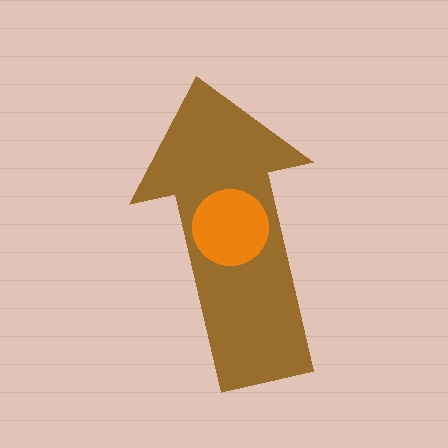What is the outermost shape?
The brown arrow.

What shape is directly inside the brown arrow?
The orange circle.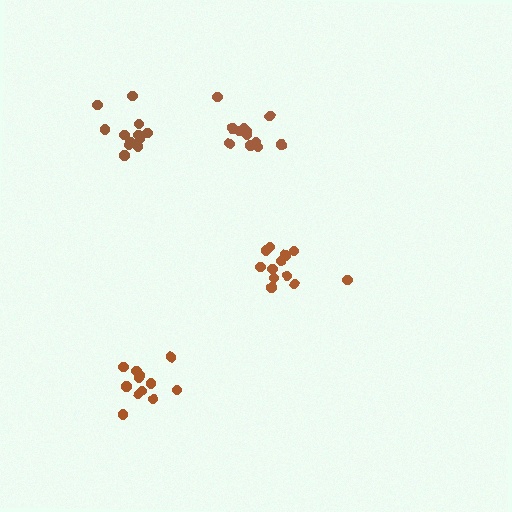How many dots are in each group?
Group 1: 12 dots, Group 2: 13 dots, Group 3: 12 dots, Group 4: 12 dots (49 total).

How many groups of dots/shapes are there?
There are 4 groups.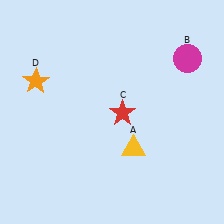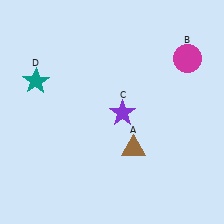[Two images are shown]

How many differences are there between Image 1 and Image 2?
There are 3 differences between the two images.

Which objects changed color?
A changed from yellow to brown. C changed from red to purple. D changed from orange to teal.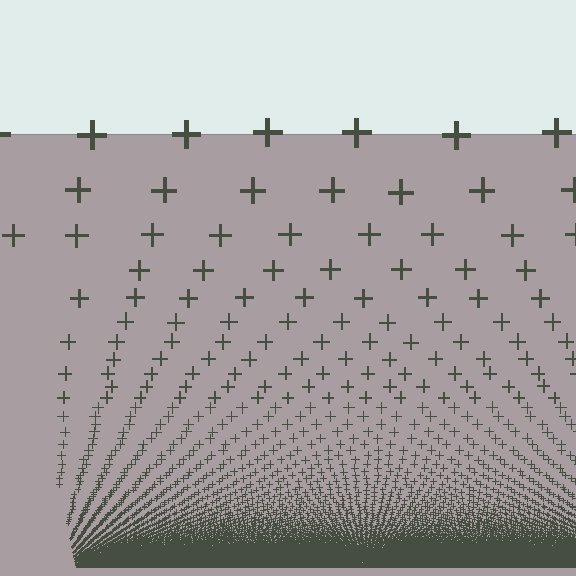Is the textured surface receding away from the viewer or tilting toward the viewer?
The surface appears to tilt toward the viewer. Texture elements get larger and sparser toward the top.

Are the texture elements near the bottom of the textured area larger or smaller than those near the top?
Smaller. The gradient is inverted — elements near the bottom are smaller and denser.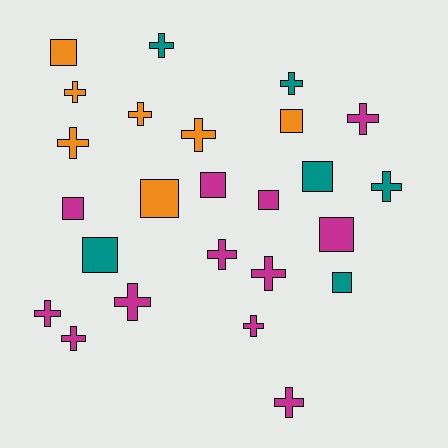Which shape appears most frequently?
Cross, with 15 objects.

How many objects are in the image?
There are 25 objects.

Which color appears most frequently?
Magenta, with 12 objects.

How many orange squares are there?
There are 3 orange squares.